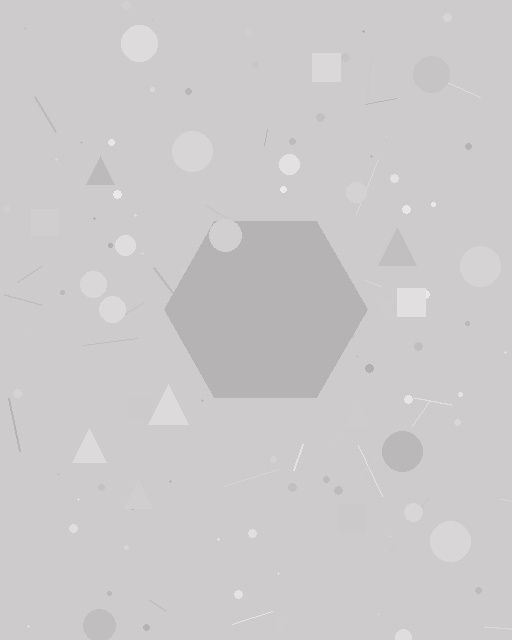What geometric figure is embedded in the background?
A hexagon is embedded in the background.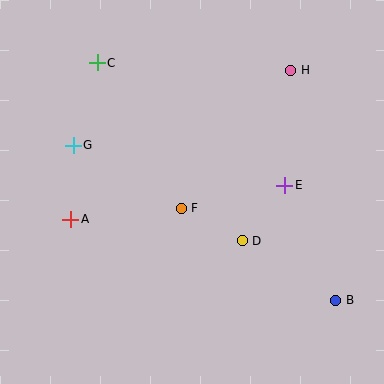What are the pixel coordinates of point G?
Point G is at (73, 145).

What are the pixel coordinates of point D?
Point D is at (242, 241).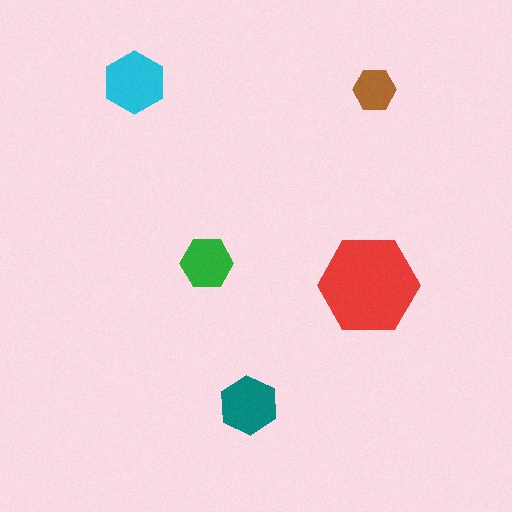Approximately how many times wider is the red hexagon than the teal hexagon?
About 1.5 times wider.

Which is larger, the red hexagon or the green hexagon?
The red one.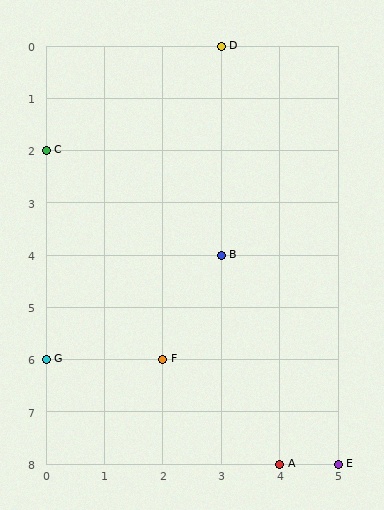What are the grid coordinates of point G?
Point G is at grid coordinates (0, 6).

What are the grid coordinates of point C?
Point C is at grid coordinates (0, 2).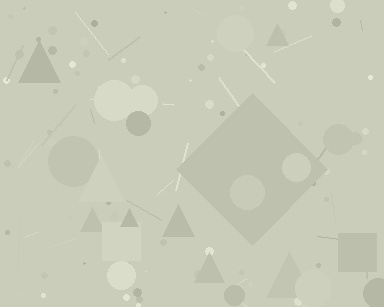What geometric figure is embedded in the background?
A diamond is embedded in the background.